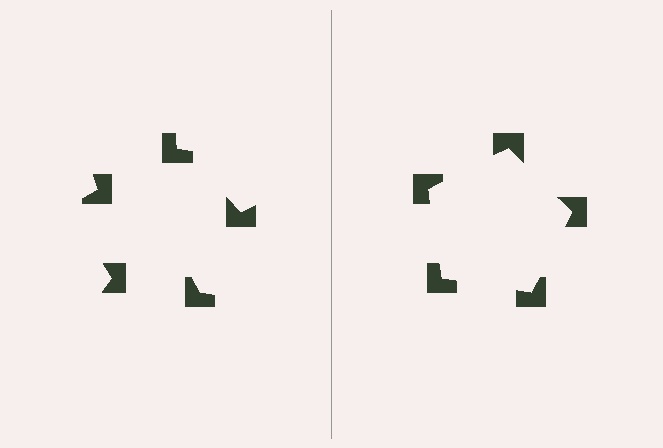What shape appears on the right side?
An illusory pentagon.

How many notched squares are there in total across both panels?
10 — 5 on each side.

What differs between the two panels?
The notched squares are positioned identically on both sides; only the wedge orientations differ. On the right they align to a pentagon; on the left they are misaligned.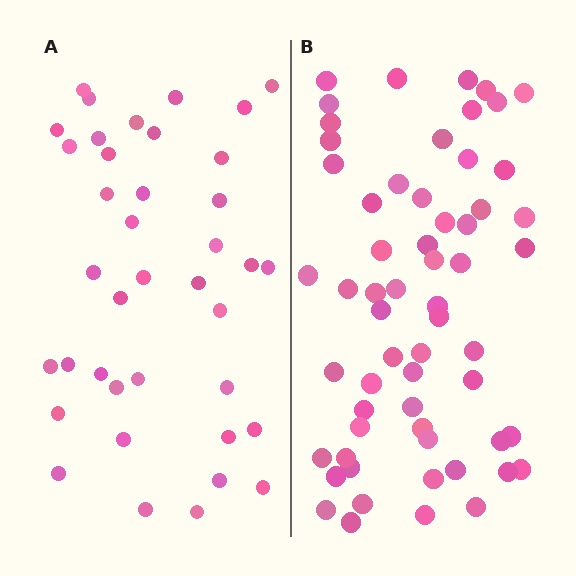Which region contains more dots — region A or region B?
Region B (the right region) has more dots.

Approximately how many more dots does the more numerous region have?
Region B has approximately 20 more dots than region A.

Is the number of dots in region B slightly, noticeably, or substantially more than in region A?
Region B has substantially more. The ratio is roughly 1.5 to 1.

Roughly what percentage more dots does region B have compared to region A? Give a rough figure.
About 55% more.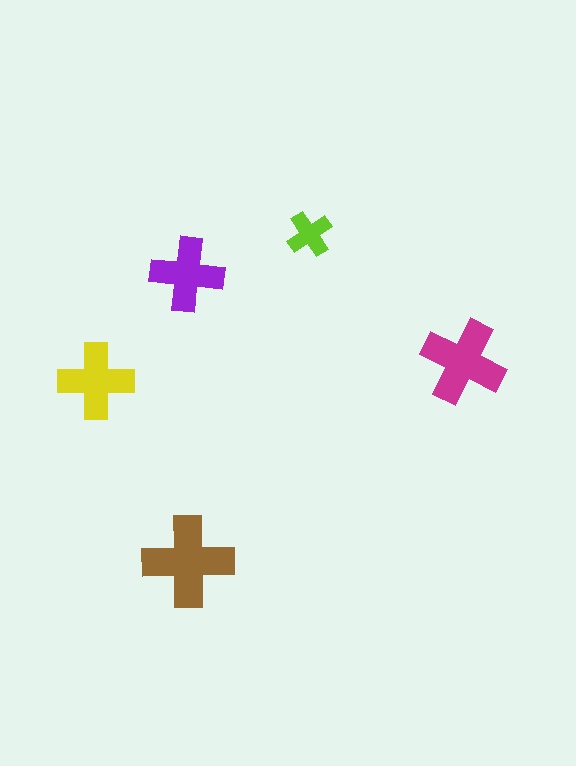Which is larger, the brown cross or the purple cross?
The brown one.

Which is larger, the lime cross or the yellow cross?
The yellow one.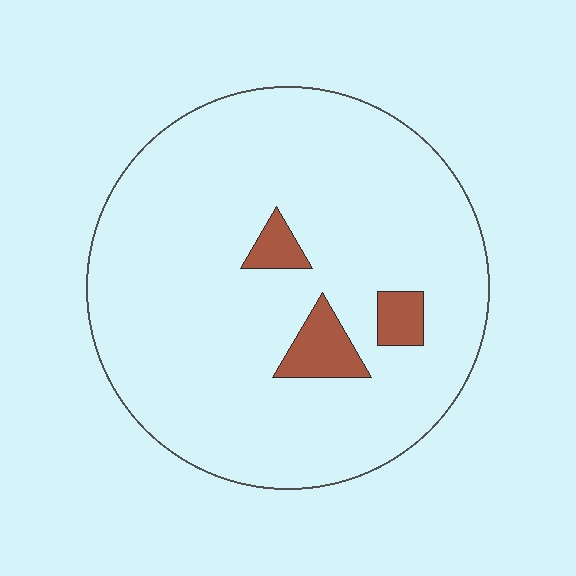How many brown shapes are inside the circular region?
3.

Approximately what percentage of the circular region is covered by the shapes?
Approximately 5%.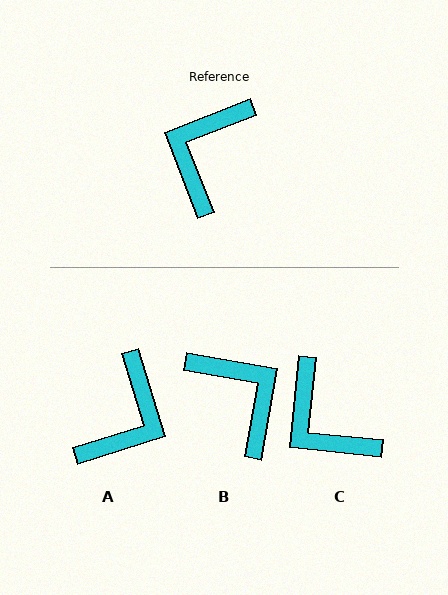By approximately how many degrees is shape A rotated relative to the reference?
Approximately 176 degrees counter-clockwise.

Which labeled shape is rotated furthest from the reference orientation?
A, about 176 degrees away.